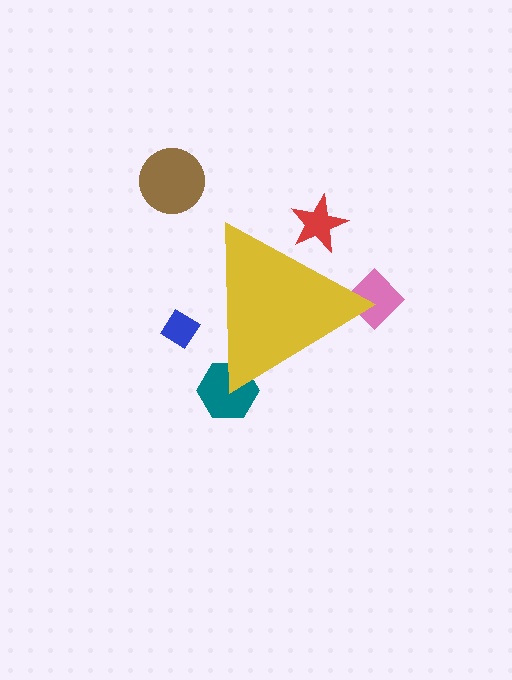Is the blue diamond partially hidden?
Yes, the blue diamond is partially hidden behind the yellow triangle.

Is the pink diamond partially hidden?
Yes, the pink diamond is partially hidden behind the yellow triangle.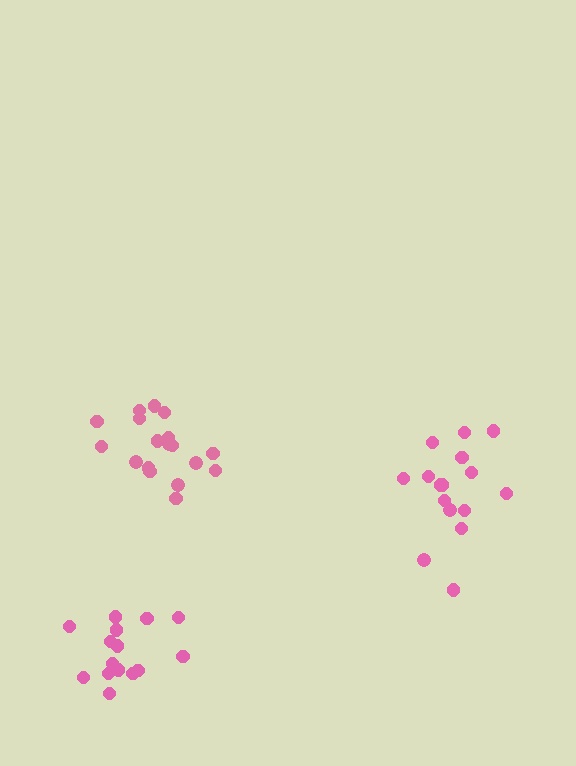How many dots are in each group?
Group 1: 18 dots, Group 2: 16 dots, Group 3: 15 dots (49 total).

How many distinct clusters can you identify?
There are 3 distinct clusters.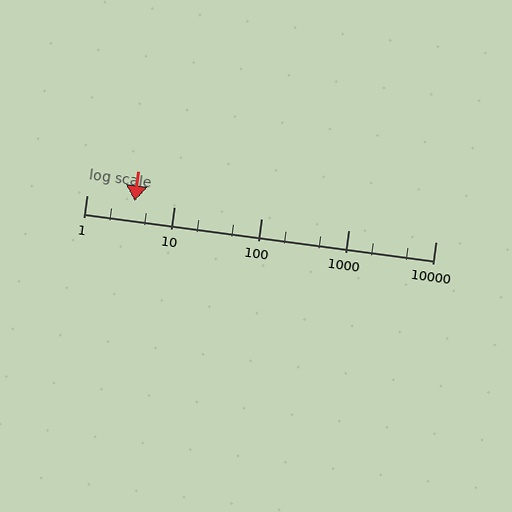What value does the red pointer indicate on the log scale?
The pointer indicates approximately 3.6.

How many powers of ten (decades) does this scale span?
The scale spans 4 decades, from 1 to 10000.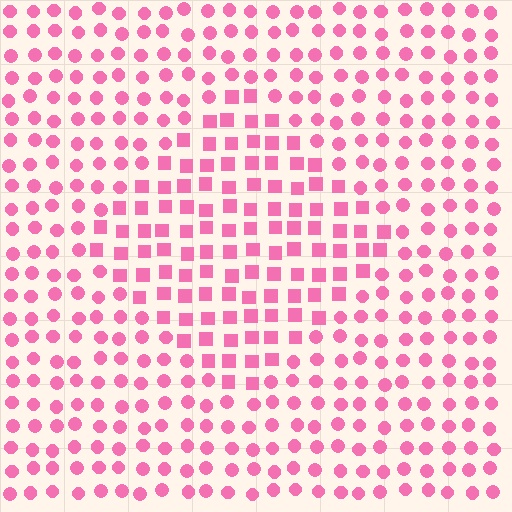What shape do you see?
I see a diamond.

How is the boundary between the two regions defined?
The boundary is defined by a change in element shape: squares inside vs. circles outside. All elements share the same color and spacing.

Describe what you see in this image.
The image is filled with small pink elements arranged in a uniform grid. A diamond-shaped region contains squares, while the surrounding area contains circles. The boundary is defined purely by the change in element shape.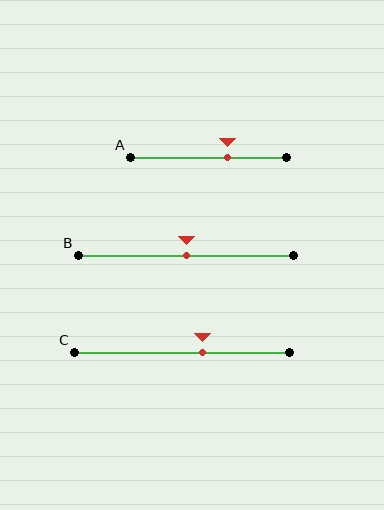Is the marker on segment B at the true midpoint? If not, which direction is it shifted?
Yes, the marker on segment B is at the true midpoint.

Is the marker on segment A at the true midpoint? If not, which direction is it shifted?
No, the marker on segment A is shifted to the right by about 12% of the segment length.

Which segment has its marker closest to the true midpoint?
Segment B has its marker closest to the true midpoint.